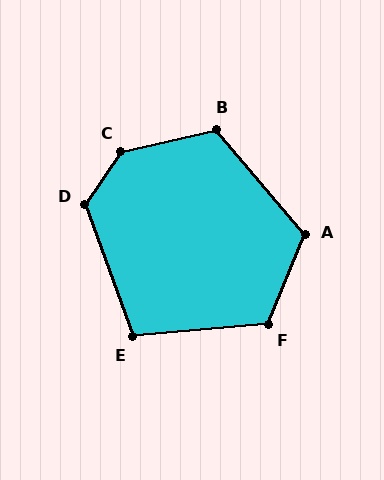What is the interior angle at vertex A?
Approximately 117 degrees (obtuse).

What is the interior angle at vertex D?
Approximately 125 degrees (obtuse).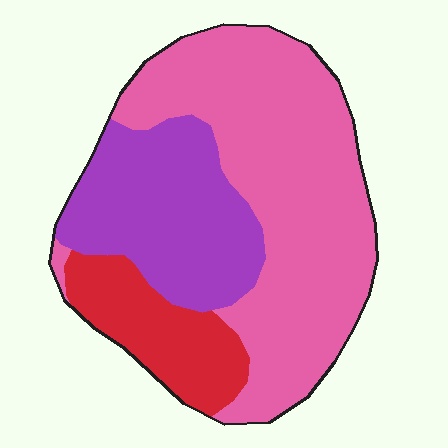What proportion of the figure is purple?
Purple takes up about one quarter (1/4) of the figure.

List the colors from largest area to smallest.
From largest to smallest: pink, purple, red.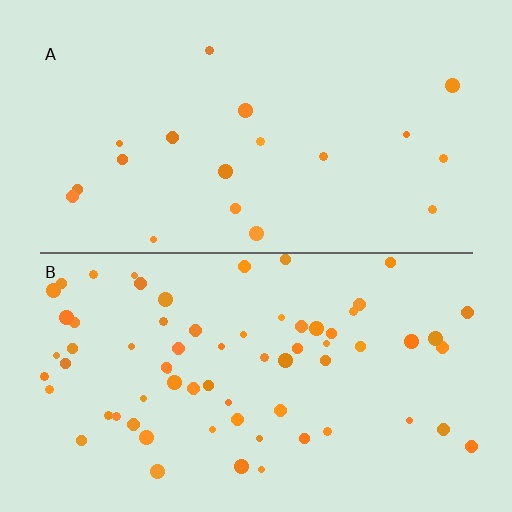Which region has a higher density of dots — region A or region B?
B (the bottom).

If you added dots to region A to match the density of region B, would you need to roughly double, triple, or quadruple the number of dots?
Approximately quadruple.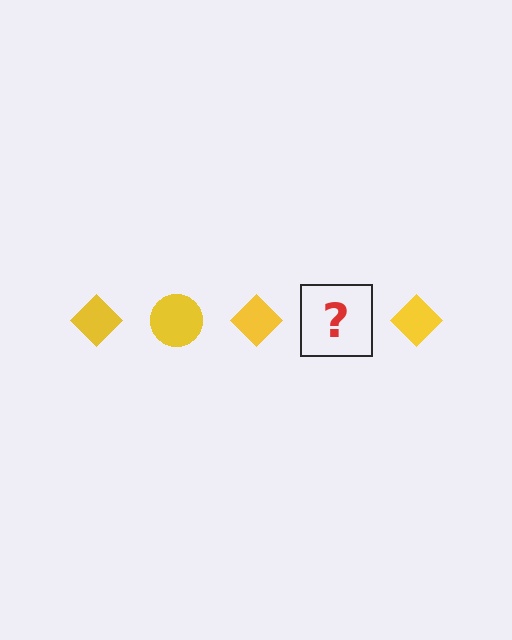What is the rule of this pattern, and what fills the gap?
The rule is that the pattern cycles through diamond, circle shapes in yellow. The gap should be filled with a yellow circle.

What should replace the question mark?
The question mark should be replaced with a yellow circle.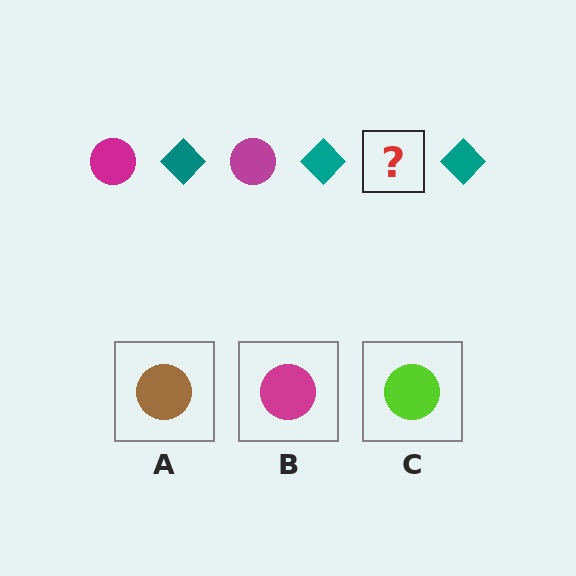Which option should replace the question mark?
Option B.